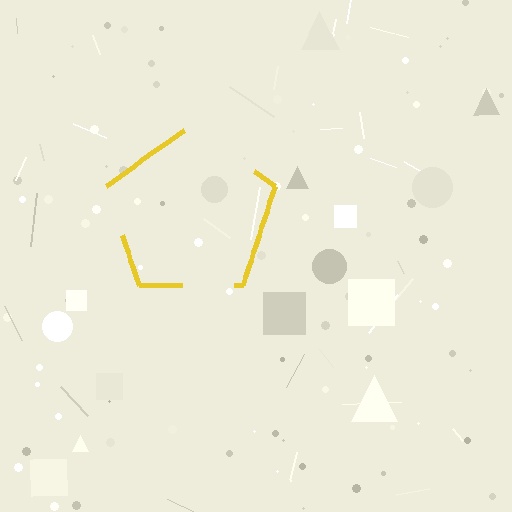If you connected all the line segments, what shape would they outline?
They would outline a pentagon.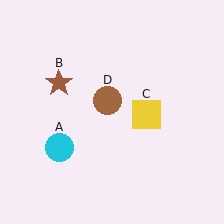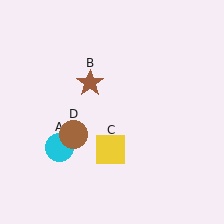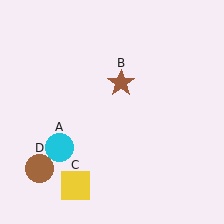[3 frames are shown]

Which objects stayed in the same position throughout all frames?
Cyan circle (object A) remained stationary.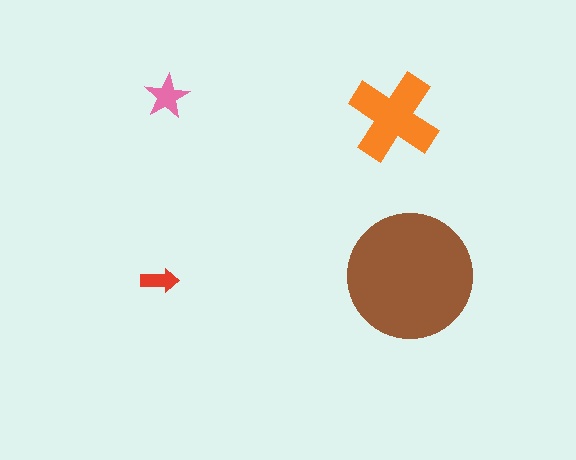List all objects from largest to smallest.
The brown circle, the orange cross, the pink star, the red arrow.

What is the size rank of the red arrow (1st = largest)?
4th.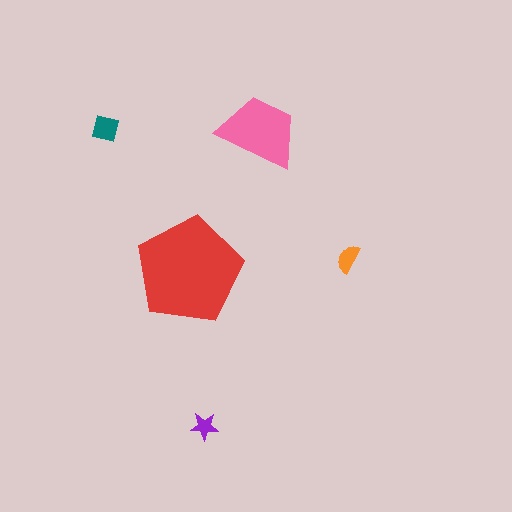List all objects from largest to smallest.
The red pentagon, the pink trapezoid, the teal square, the orange semicircle, the purple star.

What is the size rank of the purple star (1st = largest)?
5th.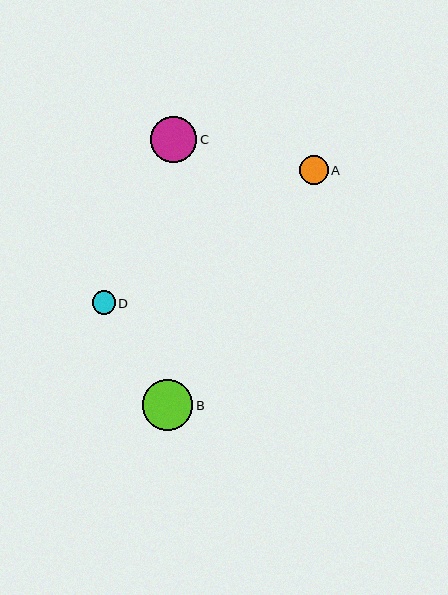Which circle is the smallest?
Circle D is the smallest with a size of approximately 23 pixels.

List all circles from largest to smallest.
From largest to smallest: B, C, A, D.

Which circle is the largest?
Circle B is the largest with a size of approximately 51 pixels.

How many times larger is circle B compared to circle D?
Circle B is approximately 2.2 times the size of circle D.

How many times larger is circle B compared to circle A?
Circle B is approximately 1.7 times the size of circle A.